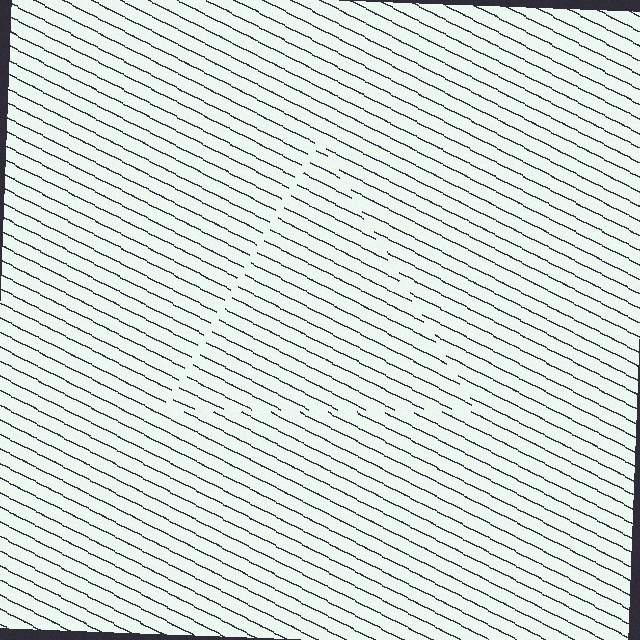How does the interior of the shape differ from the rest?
The interior of the shape contains the same grating, shifted by half a period — the contour is defined by the phase discontinuity where line-ends from the inner and outer gratings abut.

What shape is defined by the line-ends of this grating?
An illusory triangle. The interior of the shape contains the same grating, shifted by half a period — the contour is defined by the phase discontinuity where line-ends from the inner and outer gratings abut.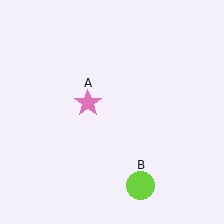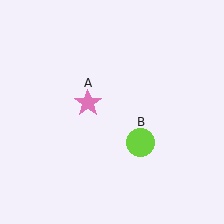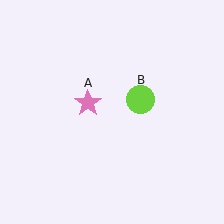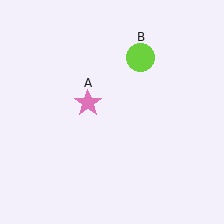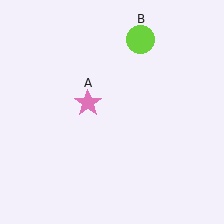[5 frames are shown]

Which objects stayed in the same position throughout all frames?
Pink star (object A) remained stationary.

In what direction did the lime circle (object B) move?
The lime circle (object B) moved up.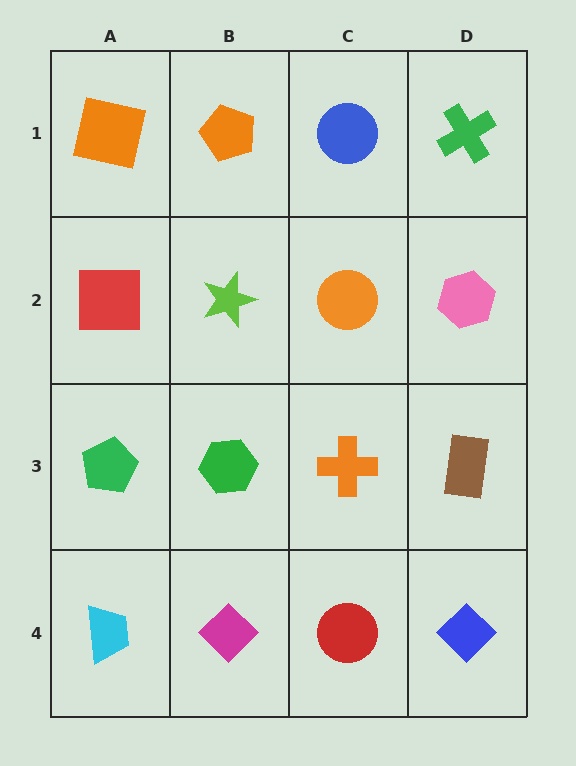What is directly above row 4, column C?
An orange cross.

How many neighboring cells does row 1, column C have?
3.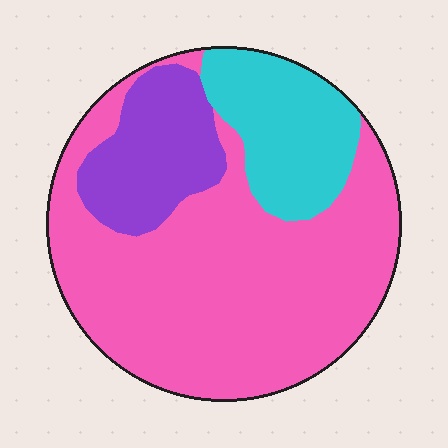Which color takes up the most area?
Pink, at roughly 65%.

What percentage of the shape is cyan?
Cyan covers roughly 20% of the shape.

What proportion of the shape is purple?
Purple takes up less than a quarter of the shape.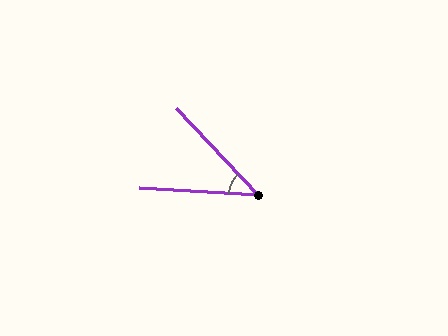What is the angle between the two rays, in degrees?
Approximately 43 degrees.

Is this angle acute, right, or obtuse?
It is acute.